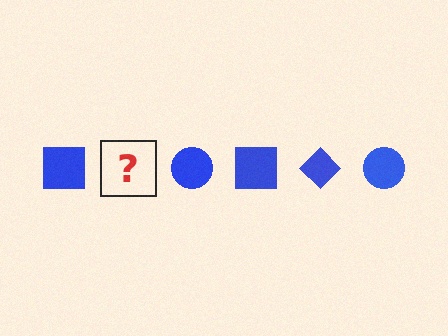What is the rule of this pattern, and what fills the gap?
The rule is that the pattern cycles through square, diamond, circle shapes in blue. The gap should be filled with a blue diamond.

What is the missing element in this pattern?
The missing element is a blue diamond.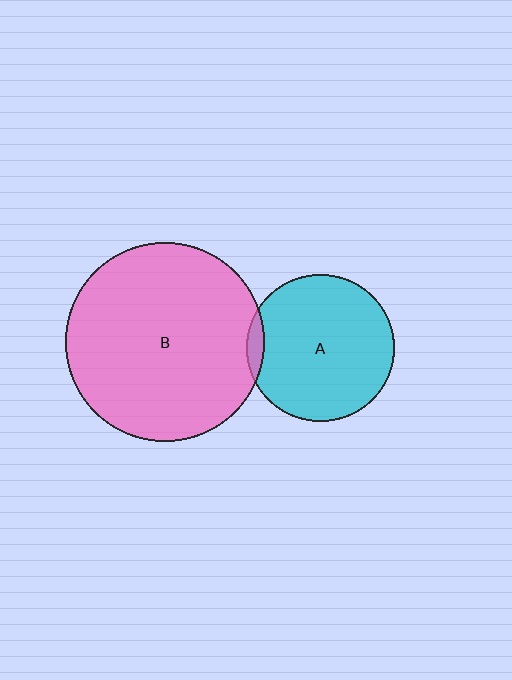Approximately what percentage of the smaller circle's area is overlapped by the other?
Approximately 5%.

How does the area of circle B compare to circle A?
Approximately 1.8 times.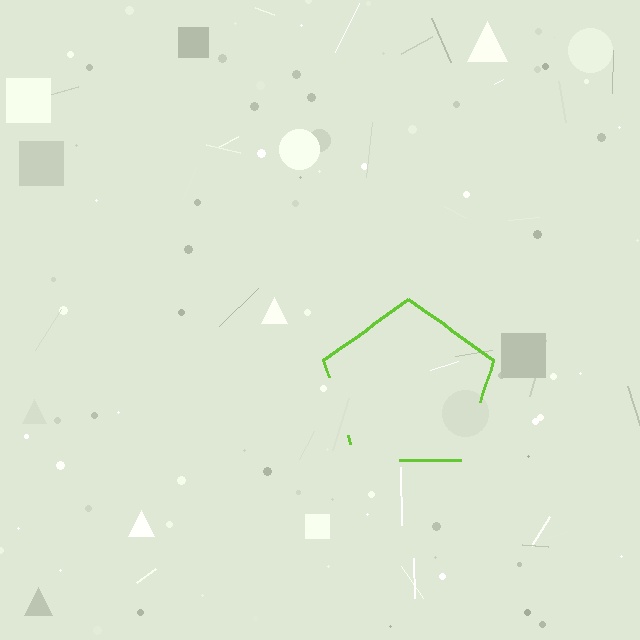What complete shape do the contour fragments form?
The contour fragments form a pentagon.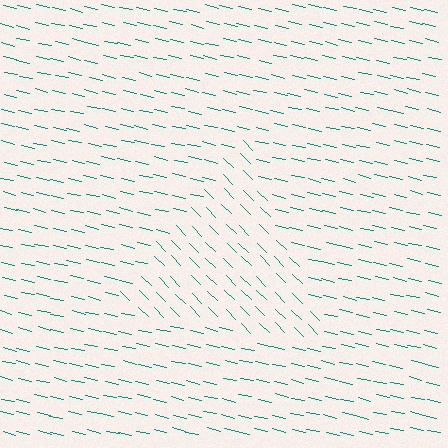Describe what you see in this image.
The image is filled with small teal line segments. A triangle region in the image has lines oriented differently from the surrounding lines, creating a visible texture boundary.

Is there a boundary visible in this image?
Yes, there is a texture boundary formed by a change in line orientation.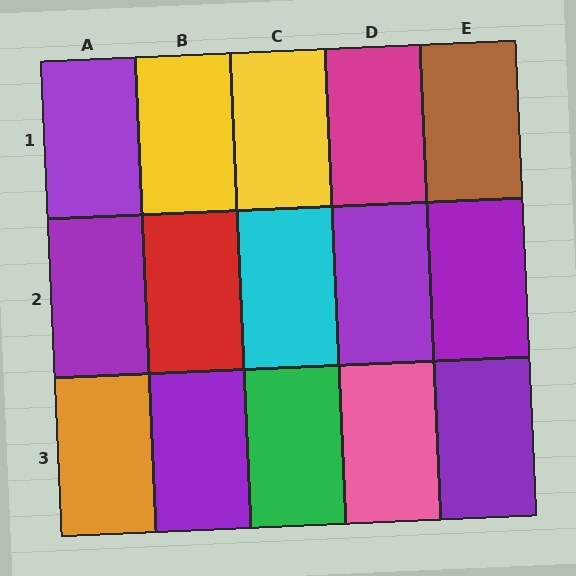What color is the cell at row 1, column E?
Brown.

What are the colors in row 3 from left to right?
Orange, purple, green, pink, purple.